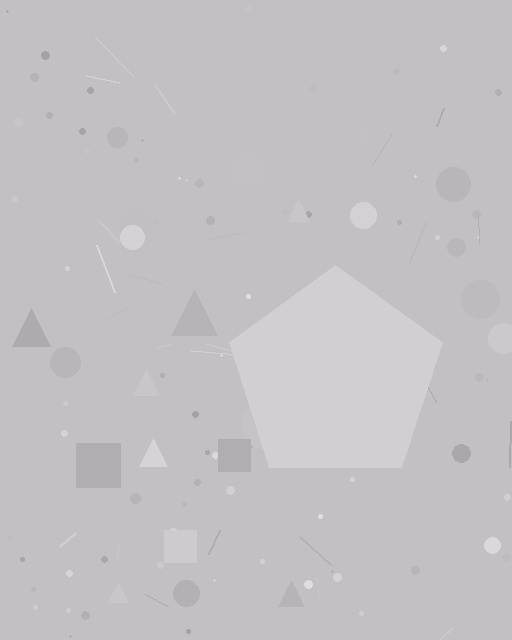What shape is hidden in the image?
A pentagon is hidden in the image.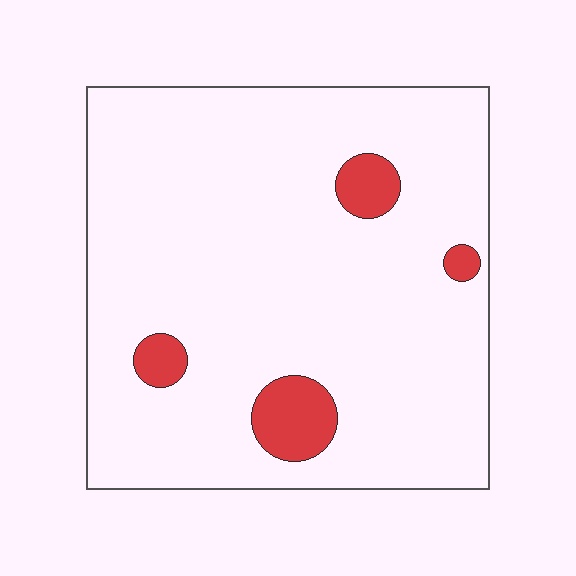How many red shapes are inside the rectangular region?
4.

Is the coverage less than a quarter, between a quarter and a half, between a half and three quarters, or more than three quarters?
Less than a quarter.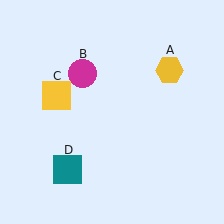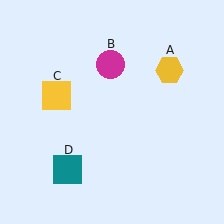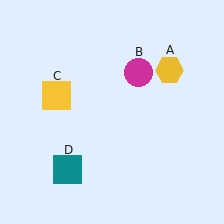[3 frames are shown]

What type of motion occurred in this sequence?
The magenta circle (object B) rotated clockwise around the center of the scene.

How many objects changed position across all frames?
1 object changed position: magenta circle (object B).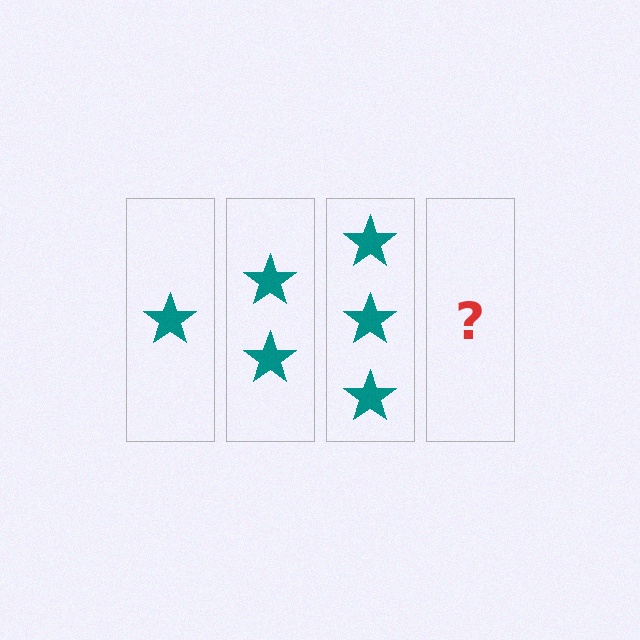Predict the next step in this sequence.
The next step is 4 stars.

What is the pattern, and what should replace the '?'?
The pattern is that each step adds one more star. The '?' should be 4 stars.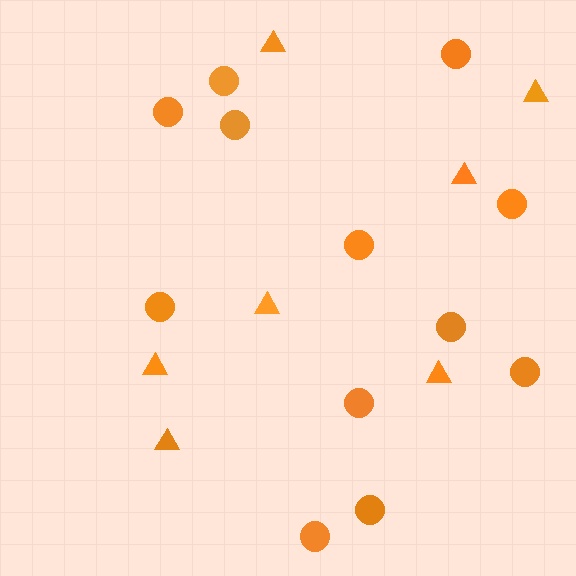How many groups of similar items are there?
There are 2 groups: one group of circles (12) and one group of triangles (7).